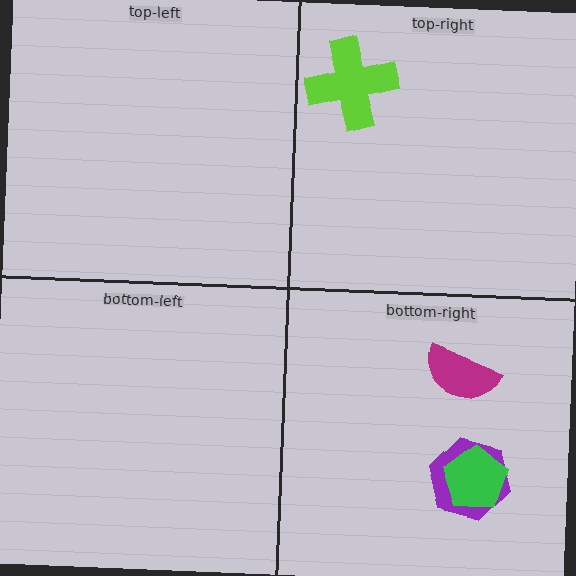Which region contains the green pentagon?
The bottom-right region.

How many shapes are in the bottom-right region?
3.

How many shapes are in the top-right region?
1.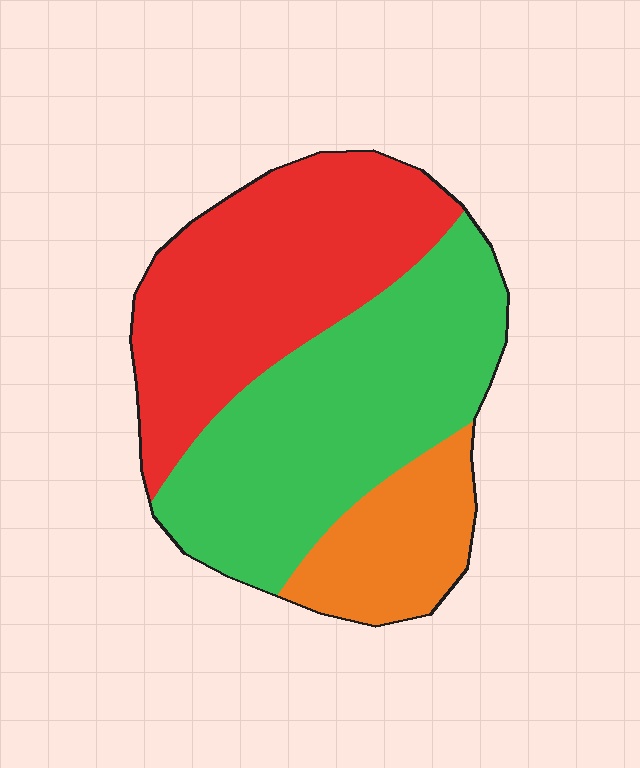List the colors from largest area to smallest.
From largest to smallest: green, red, orange.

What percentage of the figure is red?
Red covers around 40% of the figure.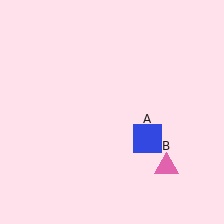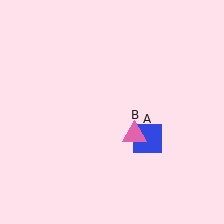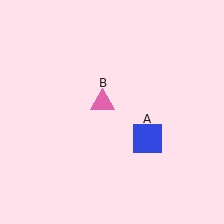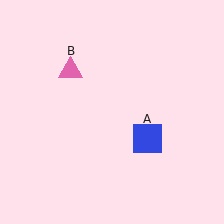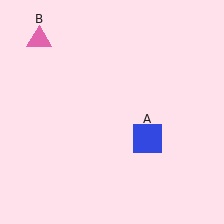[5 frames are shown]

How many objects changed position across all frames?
1 object changed position: pink triangle (object B).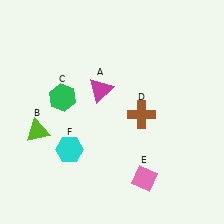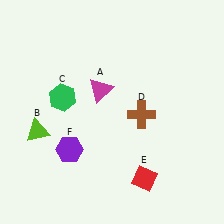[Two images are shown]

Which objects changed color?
E changed from pink to red. F changed from cyan to purple.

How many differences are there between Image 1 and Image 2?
There are 2 differences between the two images.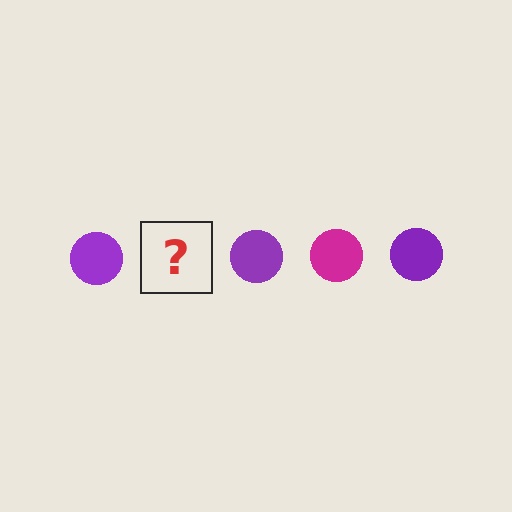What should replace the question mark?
The question mark should be replaced with a magenta circle.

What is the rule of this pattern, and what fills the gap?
The rule is that the pattern cycles through purple, magenta circles. The gap should be filled with a magenta circle.